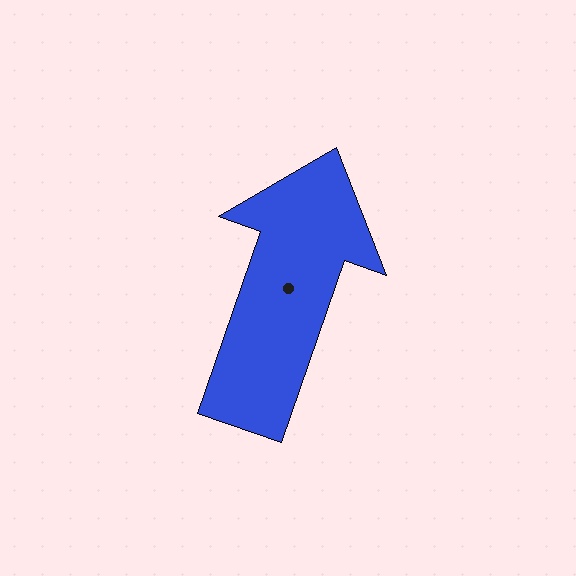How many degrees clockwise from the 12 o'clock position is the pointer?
Approximately 19 degrees.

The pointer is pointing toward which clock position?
Roughly 1 o'clock.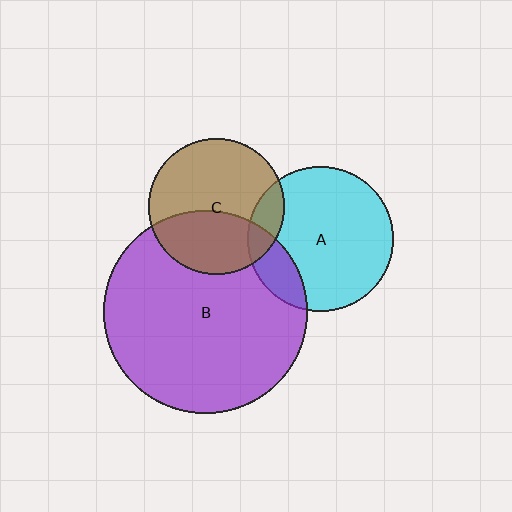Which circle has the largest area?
Circle B (purple).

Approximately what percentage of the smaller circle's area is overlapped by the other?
Approximately 15%.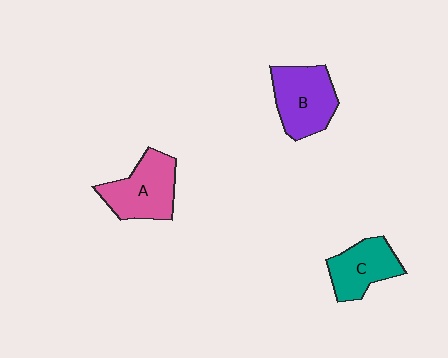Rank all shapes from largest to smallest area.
From largest to smallest: B (purple), A (pink), C (teal).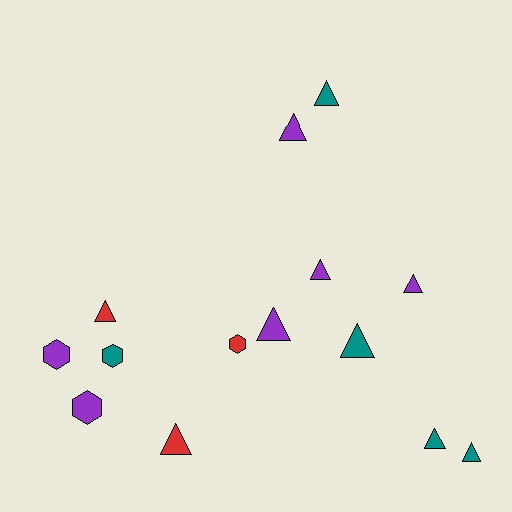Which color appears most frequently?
Purple, with 6 objects.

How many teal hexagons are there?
There is 1 teal hexagon.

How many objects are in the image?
There are 14 objects.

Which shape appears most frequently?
Triangle, with 10 objects.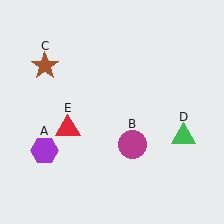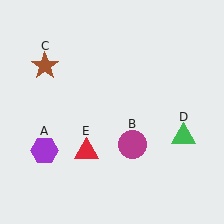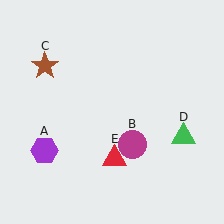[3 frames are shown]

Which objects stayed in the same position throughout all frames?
Purple hexagon (object A) and magenta circle (object B) and brown star (object C) and green triangle (object D) remained stationary.